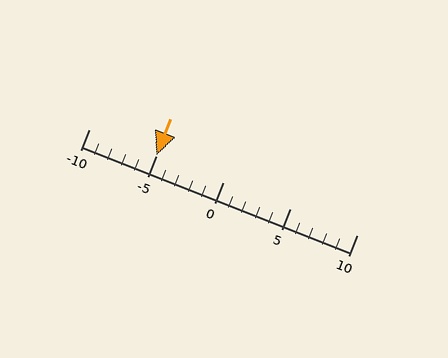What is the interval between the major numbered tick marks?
The major tick marks are spaced 5 units apart.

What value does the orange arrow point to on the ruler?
The orange arrow points to approximately -5.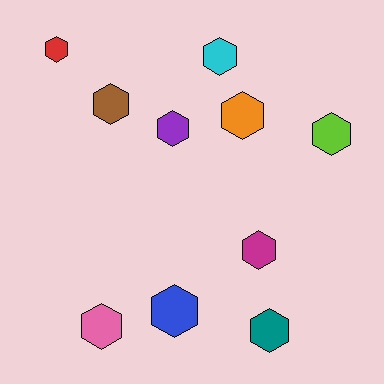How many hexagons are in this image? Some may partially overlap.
There are 10 hexagons.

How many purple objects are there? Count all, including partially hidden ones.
There is 1 purple object.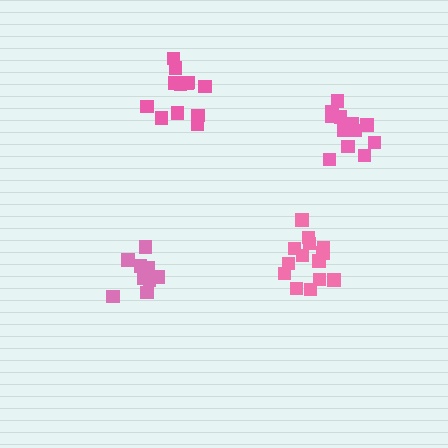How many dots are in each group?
Group 1: 14 dots, Group 2: 12 dots, Group 3: 9 dots, Group 4: 12 dots (47 total).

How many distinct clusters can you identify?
There are 4 distinct clusters.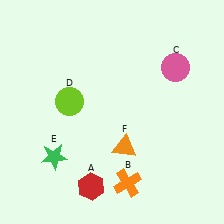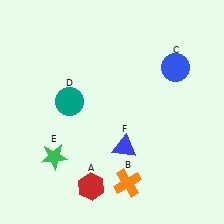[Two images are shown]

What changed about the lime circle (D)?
In Image 1, D is lime. In Image 2, it changed to teal.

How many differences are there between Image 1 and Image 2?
There are 3 differences between the two images.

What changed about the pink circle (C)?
In Image 1, C is pink. In Image 2, it changed to blue.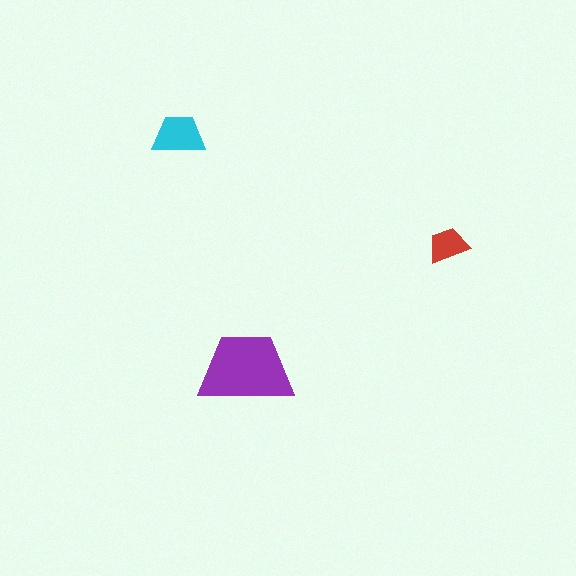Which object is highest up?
The cyan trapezoid is topmost.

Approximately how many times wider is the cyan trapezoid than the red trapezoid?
About 1.5 times wider.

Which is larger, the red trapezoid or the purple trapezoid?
The purple one.